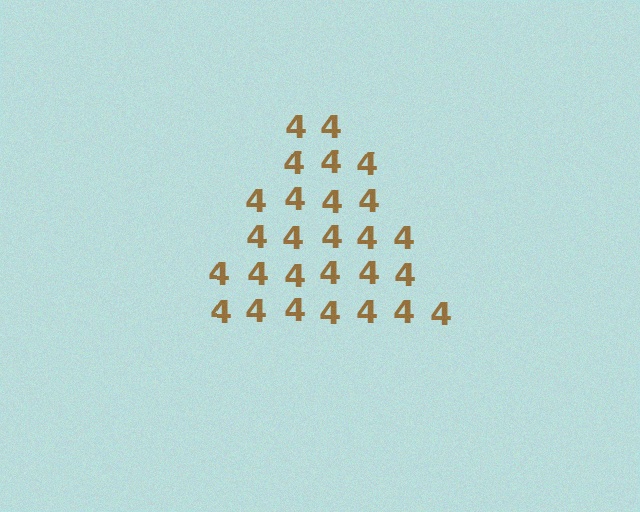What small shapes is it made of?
It is made of small digit 4's.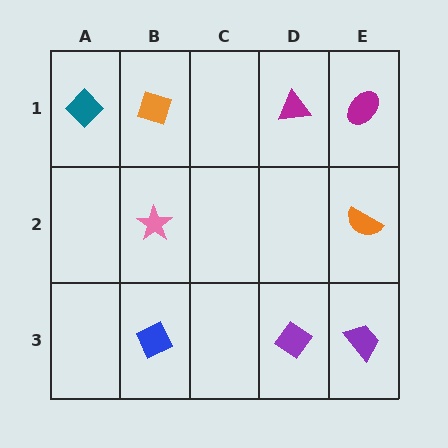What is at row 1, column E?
A magenta ellipse.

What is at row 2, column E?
An orange semicircle.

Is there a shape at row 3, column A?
No, that cell is empty.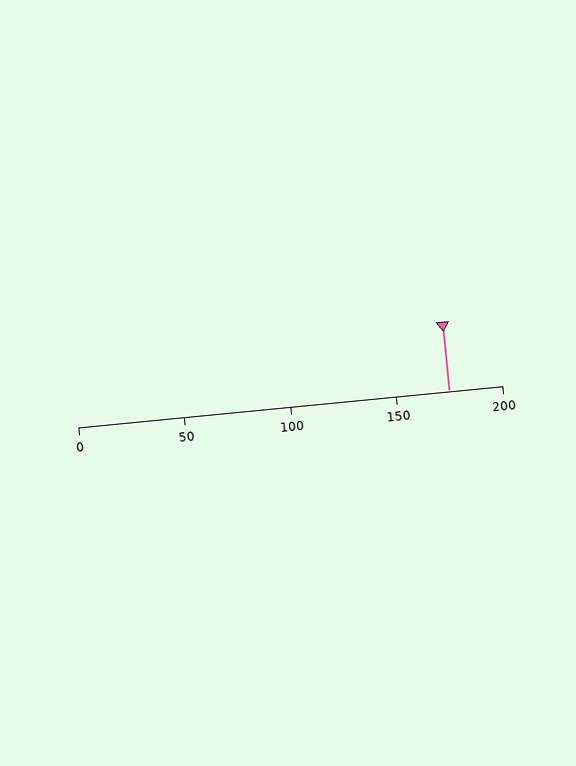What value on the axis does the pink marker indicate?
The marker indicates approximately 175.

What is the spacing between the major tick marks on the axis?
The major ticks are spaced 50 apart.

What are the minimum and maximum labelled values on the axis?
The axis runs from 0 to 200.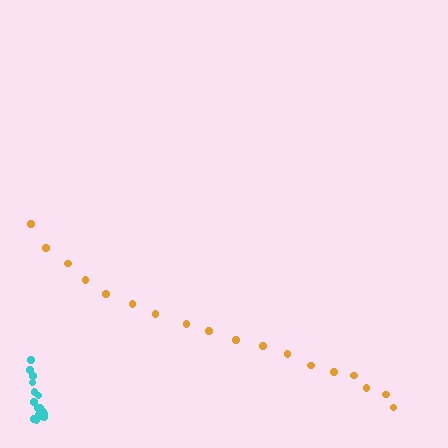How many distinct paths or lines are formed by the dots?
There are 2 distinct paths.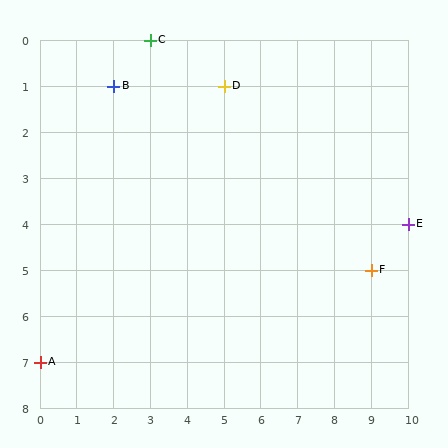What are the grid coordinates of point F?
Point F is at grid coordinates (9, 5).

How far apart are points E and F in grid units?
Points E and F are 1 column and 1 row apart (about 1.4 grid units diagonally).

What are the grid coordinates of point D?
Point D is at grid coordinates (5, 1).